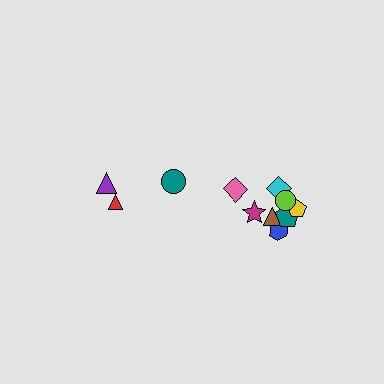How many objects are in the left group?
There are 3 objects.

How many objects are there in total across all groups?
There are 11 objects.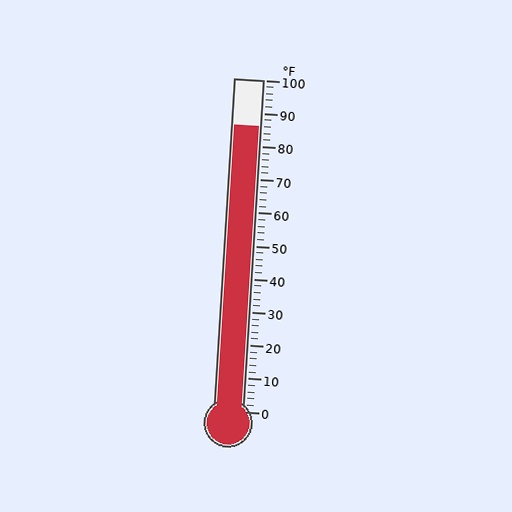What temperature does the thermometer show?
The thermometer shows approximately 86°F.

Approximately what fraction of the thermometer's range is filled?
The thermometer is filled to approximately 85% of its range.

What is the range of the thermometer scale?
The thermometer scale ranges from 0°F to 100°F.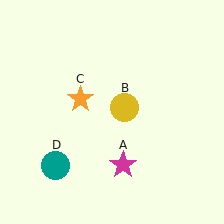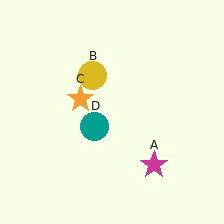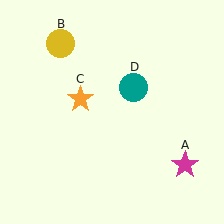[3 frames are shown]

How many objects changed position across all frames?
3 objects changed position: magenta star (object A), yellow circle (object B), teal circle (object D).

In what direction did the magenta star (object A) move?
The magenta star (object A) moved right.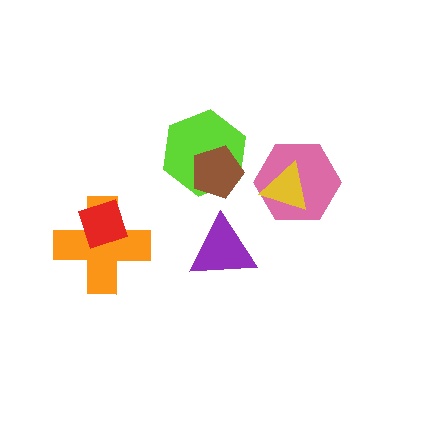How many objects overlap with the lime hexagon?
1 object overlaps with the lime hexagon.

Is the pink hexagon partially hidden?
Yes, it is partially covered by another shape.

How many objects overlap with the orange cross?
1 object overlaps with the orange cross.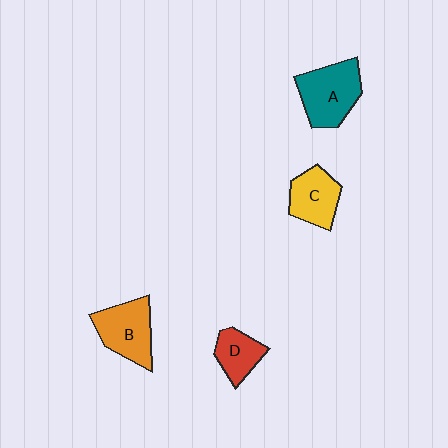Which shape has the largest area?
Shape A (teal).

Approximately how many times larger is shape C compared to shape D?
Approximately 1.3 times.